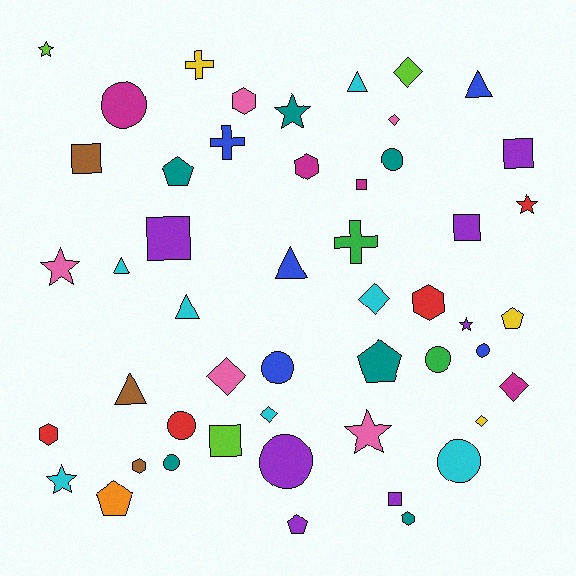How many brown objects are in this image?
There are 3 brown objects.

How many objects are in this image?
There are 50 objects.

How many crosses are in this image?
There are 3 crosses.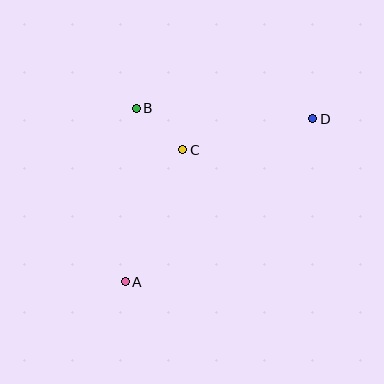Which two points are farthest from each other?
Points A and D are farthest from each other.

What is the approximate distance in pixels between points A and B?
The distance between A and B is approximately 174 pixels.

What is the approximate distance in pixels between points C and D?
The distance between C and D is approximately 134 pixels.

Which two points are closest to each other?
Points B and C are closest to each other.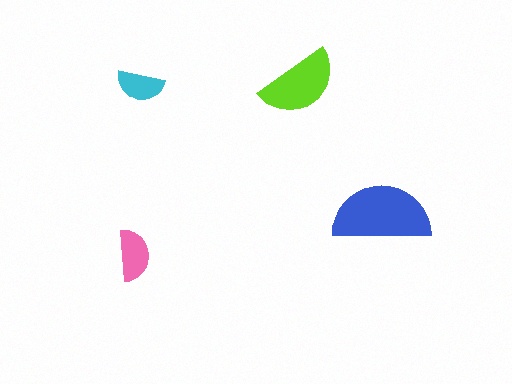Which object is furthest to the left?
The pink semicircle is leftmost.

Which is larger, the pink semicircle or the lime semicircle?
The lime one.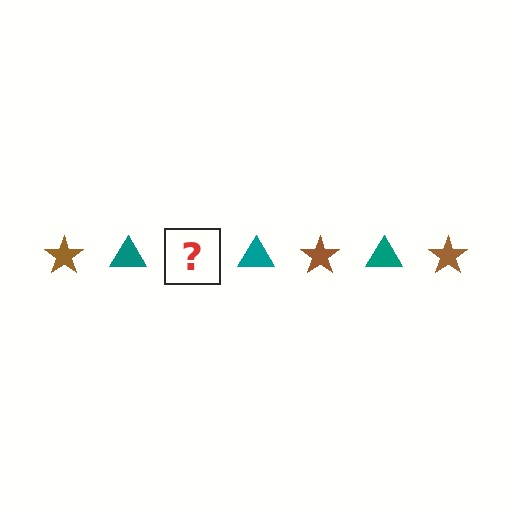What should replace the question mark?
The question mark should be replaced with a brown star.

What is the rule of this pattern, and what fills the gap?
The rule is that the pattern alternates between brown star and teal triangle. The gap should be filled with a brown star.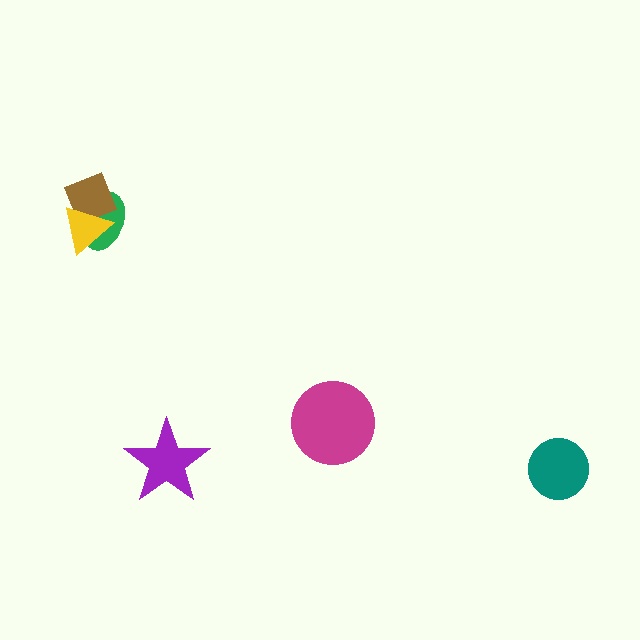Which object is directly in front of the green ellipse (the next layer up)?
The brown diamond is directly in front of the green ellipse.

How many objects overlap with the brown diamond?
2 objects overlap with the brown diamond.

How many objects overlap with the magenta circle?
0 objects overlap with the magenta circle.